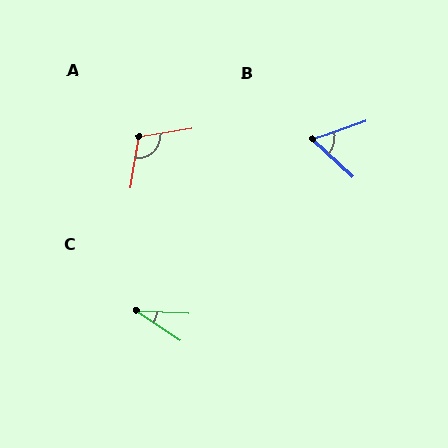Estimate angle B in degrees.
Approximately 62 degrees.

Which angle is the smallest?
C, at approximately 31 degrees.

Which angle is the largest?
A, at approximately 108 degrees.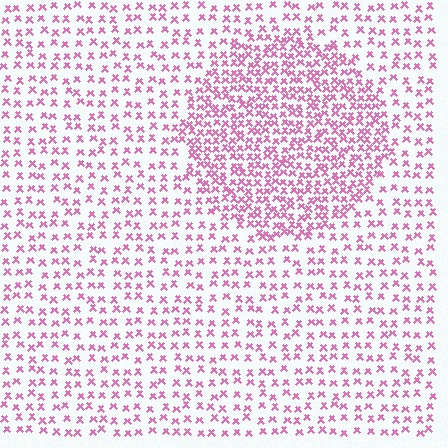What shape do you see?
I see a circle.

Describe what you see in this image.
The image contains small pink elements arranged at two different densities. A circle-shaped region is visible where the elements are more densely packed than the surrounding area.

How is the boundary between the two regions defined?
The boundary is defined by a change in element density (approximately 2.1x ratio). All elements are the same color, size, and shape.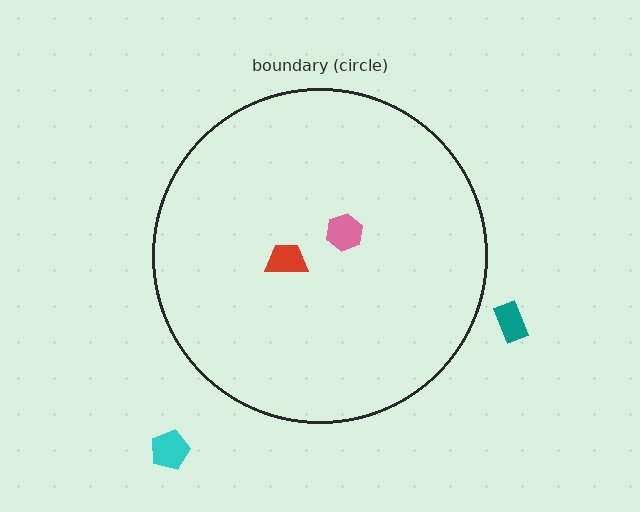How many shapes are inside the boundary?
2 inside, 2 outside.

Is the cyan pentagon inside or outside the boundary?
Outside.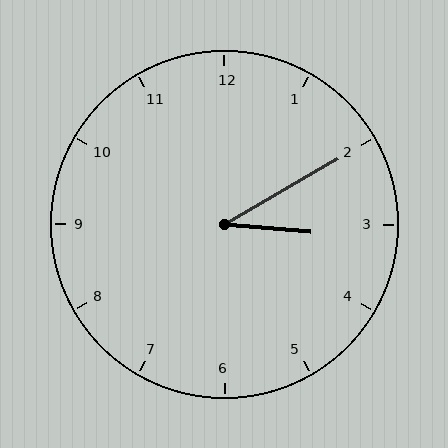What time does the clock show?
3:10.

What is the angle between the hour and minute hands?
Approximately 35 degrees.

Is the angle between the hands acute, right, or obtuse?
It is acute.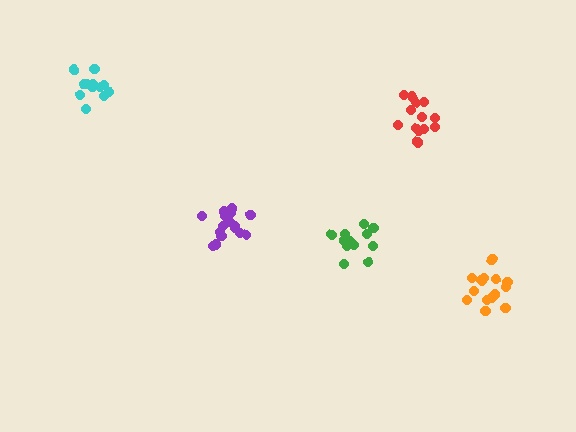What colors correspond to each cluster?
The clusters are colored: green, purple, cyan, red, orange.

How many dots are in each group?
Group 1: 12 dots, Group 2: 16 dots, Group 3: 12 dots, Group 4: 14 dots, Group 5: 15 dots (69 total).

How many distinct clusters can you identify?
There are 5 distinct clusters.